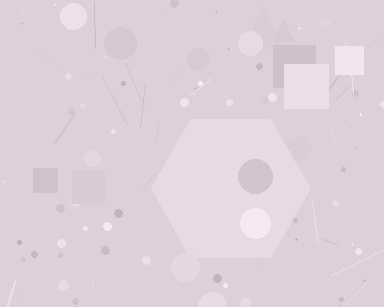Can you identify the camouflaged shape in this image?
The camouflaged shape is a hexagon.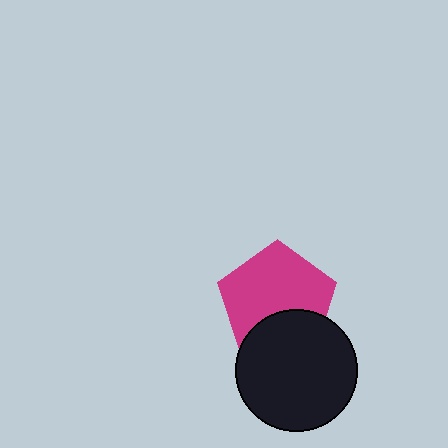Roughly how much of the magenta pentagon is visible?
Most of it is visible (roughly 69%).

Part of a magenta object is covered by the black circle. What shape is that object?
It is a pentagon.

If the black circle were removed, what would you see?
You would see the complete magenta pentagon.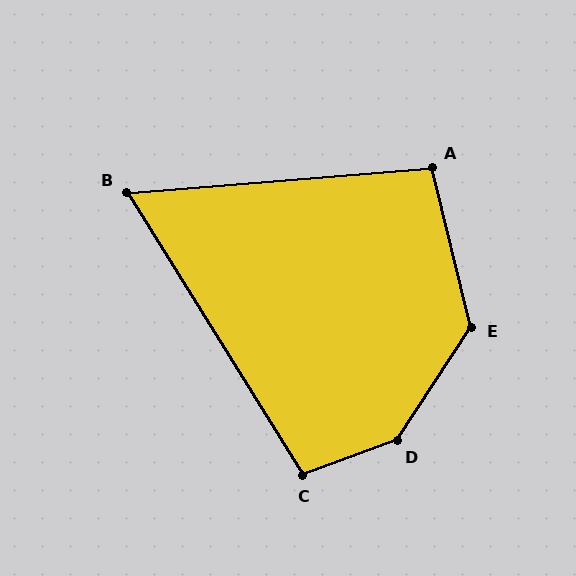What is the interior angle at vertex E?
Approximately 133 degrees (obtuse).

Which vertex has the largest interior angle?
D, at approximately 143 degrees.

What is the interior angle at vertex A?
Approximately 99 degrees (obtuse).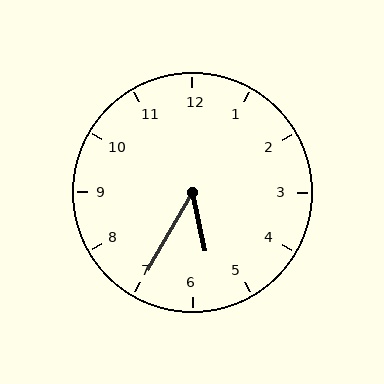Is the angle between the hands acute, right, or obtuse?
It is acute.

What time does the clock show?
5:35.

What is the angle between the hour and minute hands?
Approximately 42 degrees.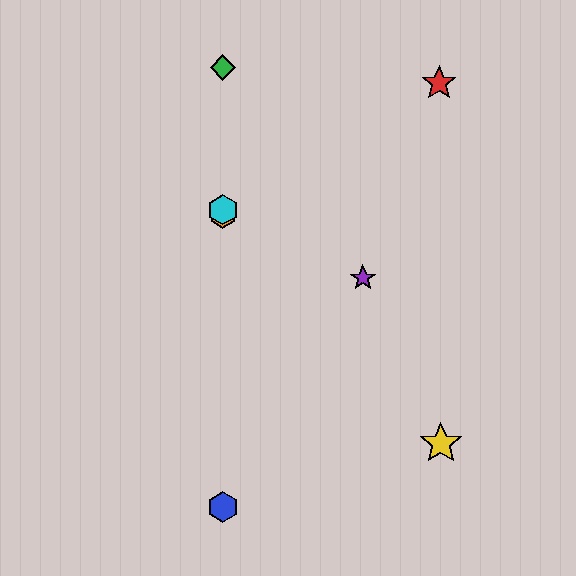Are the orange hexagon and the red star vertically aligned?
No, the orange hexagon is at x≈223 and the red star is at x≈439.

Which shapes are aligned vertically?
The blue hexagon, the green diamond, the orange hexagon, the cyan hexagon are aligned vertically.